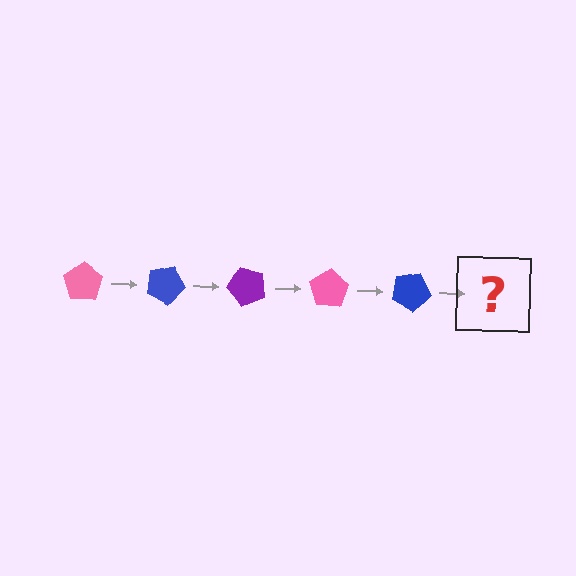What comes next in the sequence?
The next element should be a purple pentagon, rotated 125 degrees from the start.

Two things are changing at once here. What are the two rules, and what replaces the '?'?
The two rules are that it rotates 25 degrees each step and the color cycles through pink, blue, and purple. The '?' should be a purple pentagon, rotated 125 degrees from the start.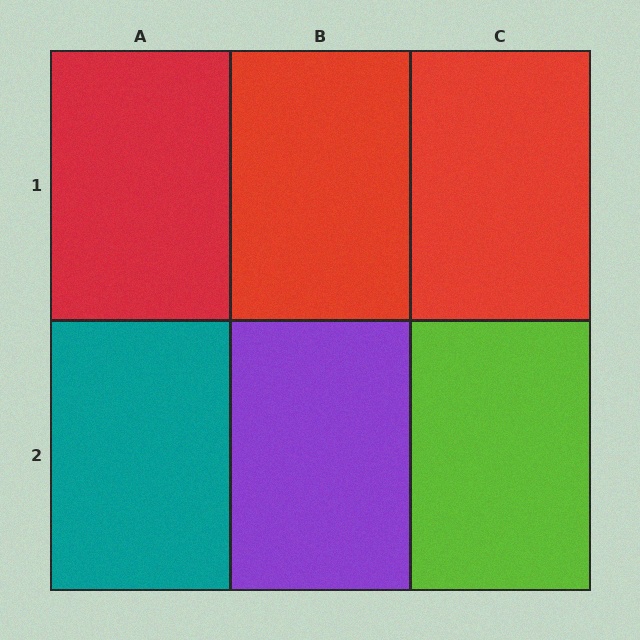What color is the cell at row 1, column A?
Red.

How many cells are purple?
1 cell is purple.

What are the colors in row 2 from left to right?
Teal, purple, lime.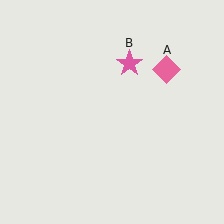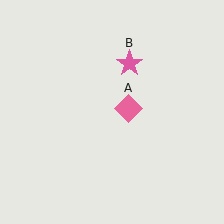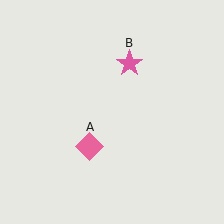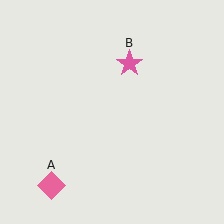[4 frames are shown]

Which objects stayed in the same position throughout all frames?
Pink star (object B) remained stationary.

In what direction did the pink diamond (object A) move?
The pink diamond (object A) moved down and to the left.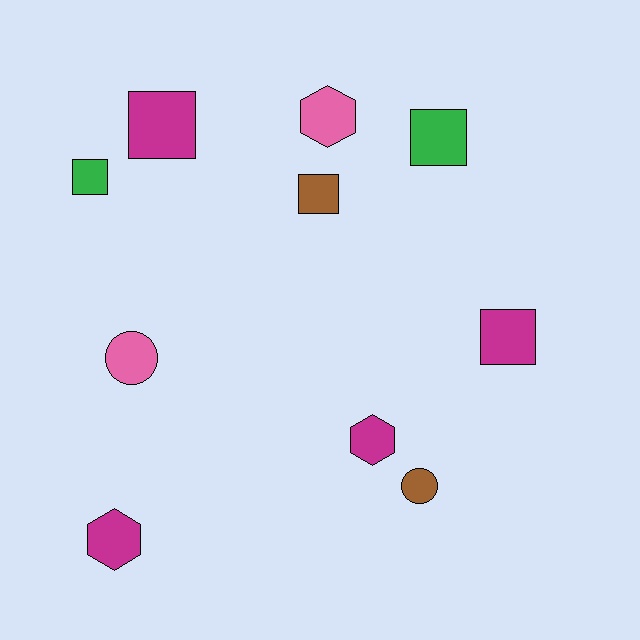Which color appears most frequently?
Magenta, with 4 objects.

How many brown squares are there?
There is 1 brown square.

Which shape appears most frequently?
Square, with 5 objects.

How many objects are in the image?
There are 10 objects.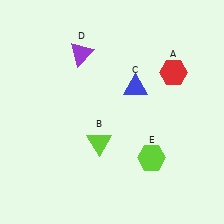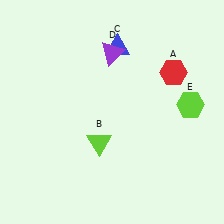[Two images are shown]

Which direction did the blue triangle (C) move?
The blue triangle (C) moved up.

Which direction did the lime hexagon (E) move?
The lime hexagon (E) moved up.